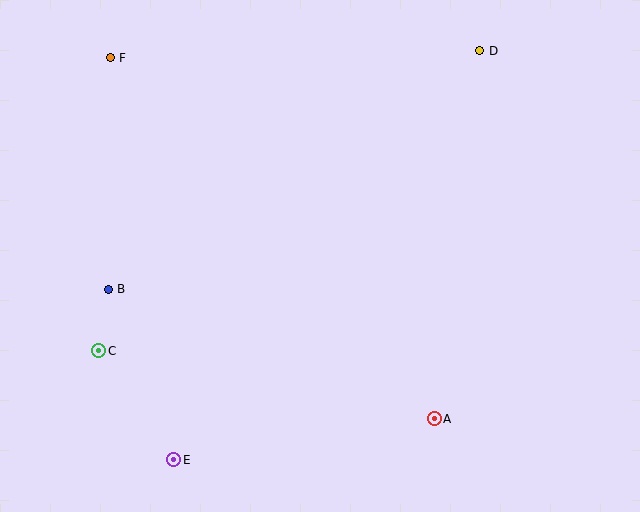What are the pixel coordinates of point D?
Point D is at (480, 51).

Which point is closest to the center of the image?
Point A at (434, 419) is closest to the center.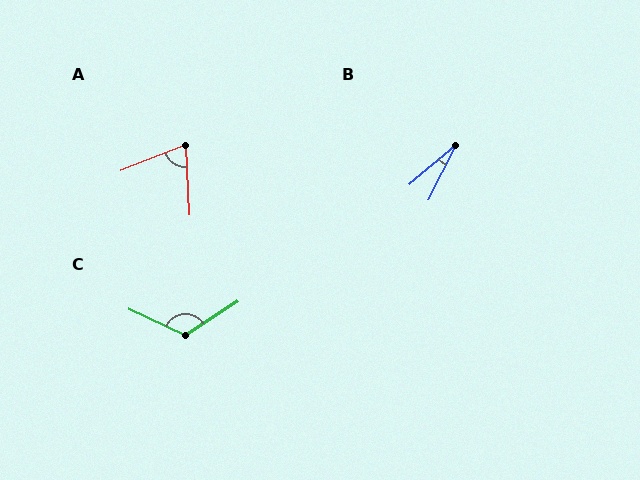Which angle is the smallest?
B, at approximately 24 degrees.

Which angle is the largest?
C, at approximately 121 degrees.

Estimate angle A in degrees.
Approximately 71 degrees.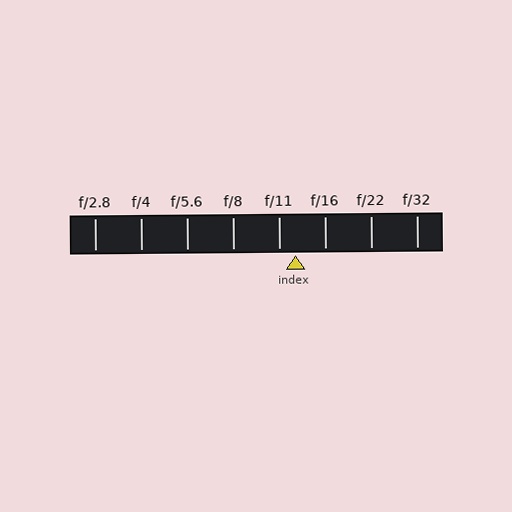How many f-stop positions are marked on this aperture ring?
There are 8 f-stop positions marked.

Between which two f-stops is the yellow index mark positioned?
The index mark is between f/11 and f/16.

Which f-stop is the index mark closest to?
The index mark is closest to f/11.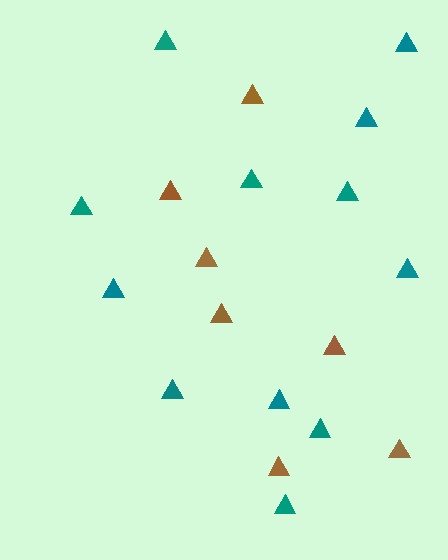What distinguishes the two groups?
There are 2 groups: one group of teal triangles (12) and one group of brown triangles (7).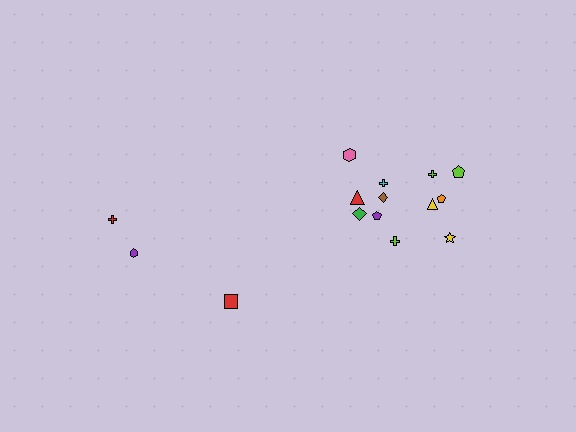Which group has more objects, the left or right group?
The right group.